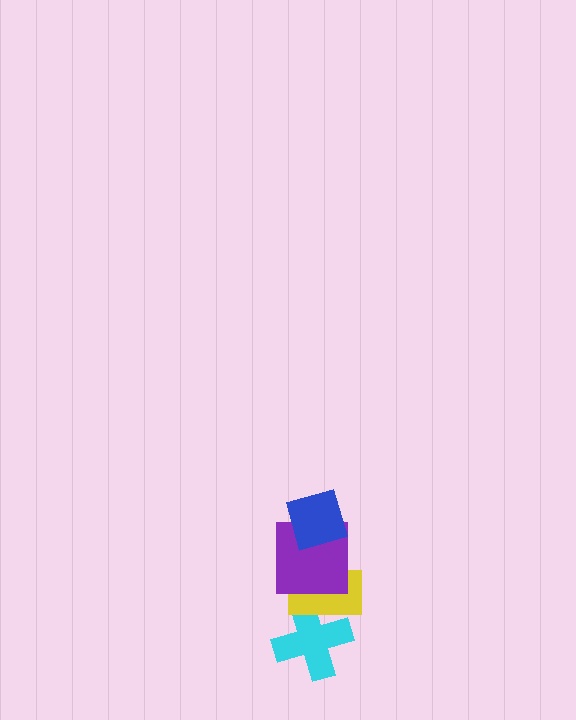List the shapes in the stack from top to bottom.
From top to bottom: the blue diamond, the purple square, the yellow rectangle, the cyan cross.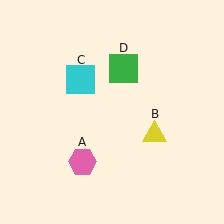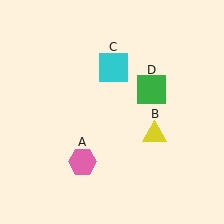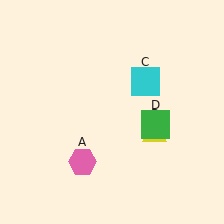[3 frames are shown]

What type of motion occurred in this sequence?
The cyan square (object C), green square (object D) rotated clockwise around the center of the scene.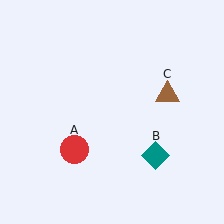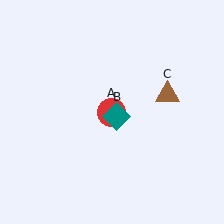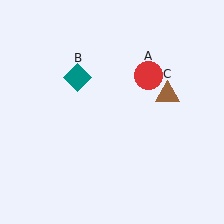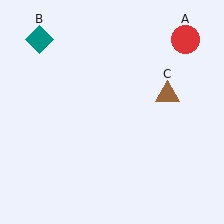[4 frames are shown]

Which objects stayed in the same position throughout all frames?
Brown triangle (object C) remained stationary.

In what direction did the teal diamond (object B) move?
The teal diamond (object B) moved up and to the left.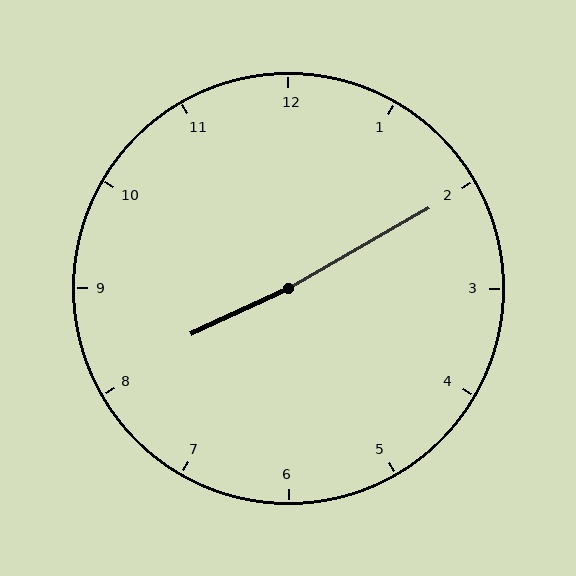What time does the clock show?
8:10.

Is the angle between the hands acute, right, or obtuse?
It is obtuse.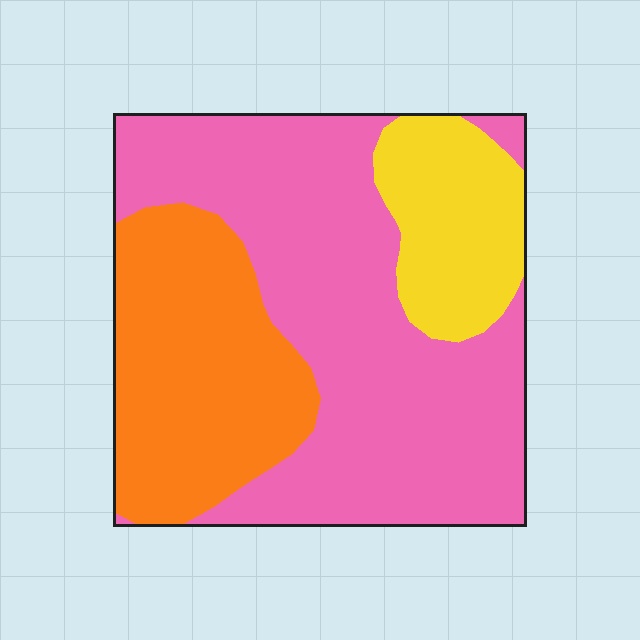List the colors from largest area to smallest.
From largest to smallest: pink, orange, yellow.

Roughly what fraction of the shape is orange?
Orange takes up between a quarter and a half of the shape.